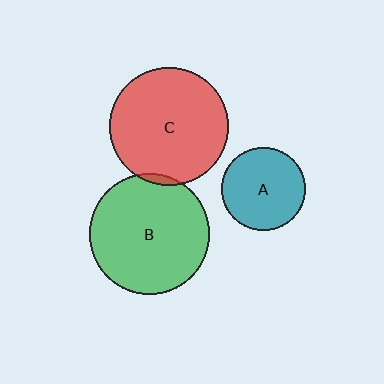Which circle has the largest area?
Circle B (green).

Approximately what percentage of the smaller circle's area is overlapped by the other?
Approximately 5%.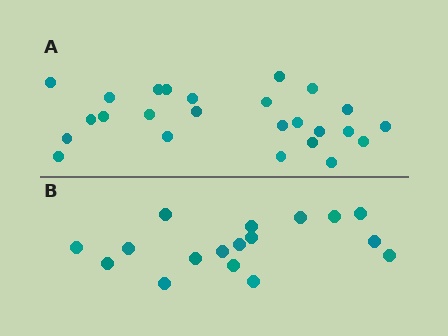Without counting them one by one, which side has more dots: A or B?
Region A (the top region) has more dots.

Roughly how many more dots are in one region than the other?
Region A has roughly 8 or so more dots than region B.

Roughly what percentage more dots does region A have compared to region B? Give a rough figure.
About 45% more.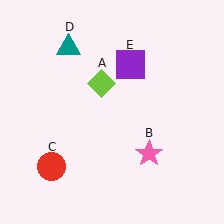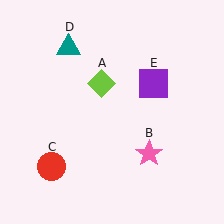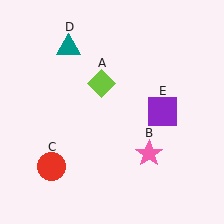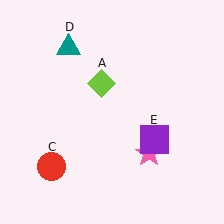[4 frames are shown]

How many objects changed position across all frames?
1 object changed position: purple square (object E).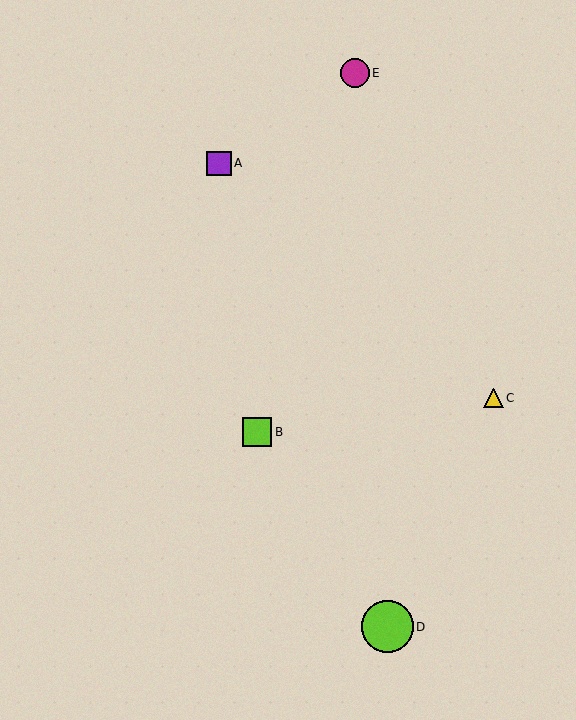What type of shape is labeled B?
Shape B is a lime square.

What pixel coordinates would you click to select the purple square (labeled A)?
Click at (219, 163) to select the purple square A.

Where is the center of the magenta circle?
The center of the magenta circle is at (355, 73).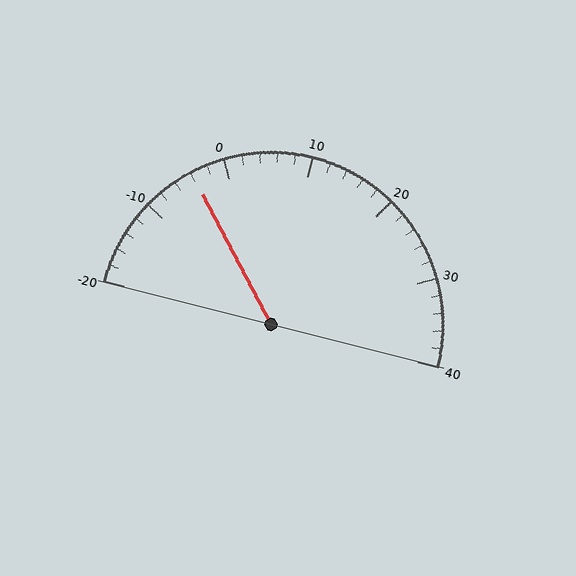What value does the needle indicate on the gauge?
The needle indicates approximately -4.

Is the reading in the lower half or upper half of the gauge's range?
The reading is in the lower half of the range (-20 to 40).